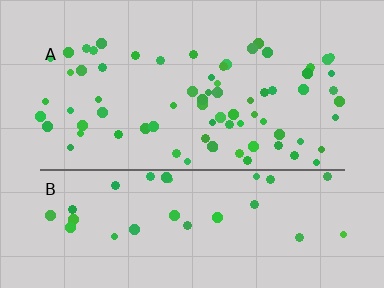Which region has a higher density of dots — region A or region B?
A (the top).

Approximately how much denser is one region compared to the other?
Approximately 2.2× — region A over region B.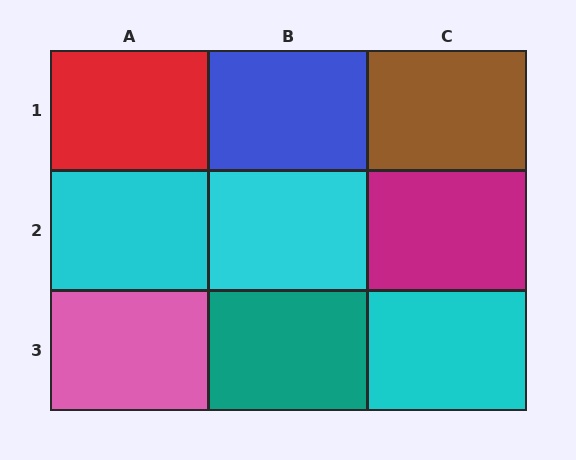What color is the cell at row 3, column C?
Cyan.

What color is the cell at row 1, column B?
Blue.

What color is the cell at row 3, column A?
Pink.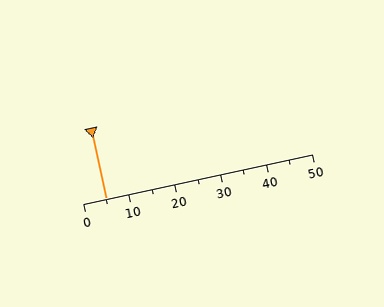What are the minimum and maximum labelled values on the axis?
The axis runs from 0 to 50.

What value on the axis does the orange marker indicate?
The marker indicates approximately 5.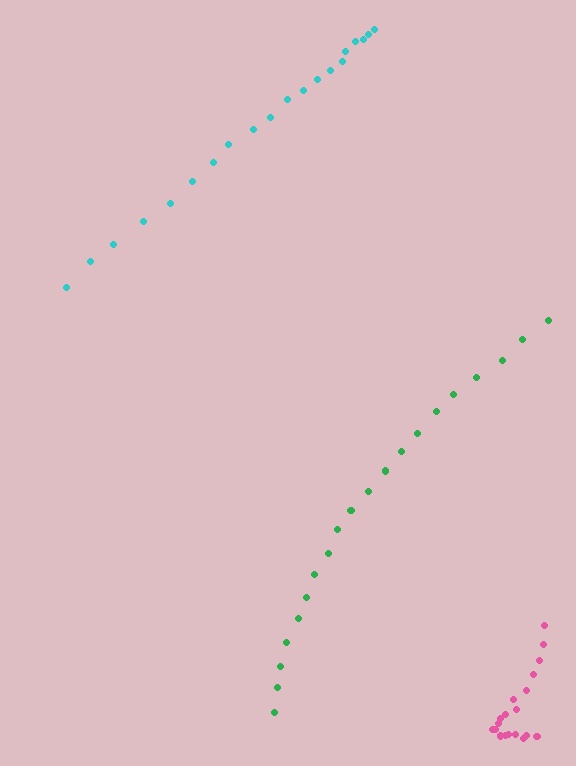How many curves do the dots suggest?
There are 3 distinct paths.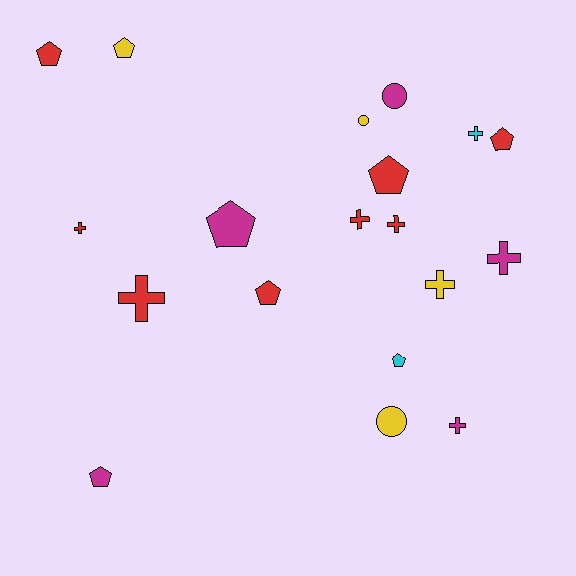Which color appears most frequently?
Red, with 8 objects.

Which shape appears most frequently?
Pentagon, with 8 objects.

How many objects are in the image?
There are 19 objects.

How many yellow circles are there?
There are 2 yellow circles.